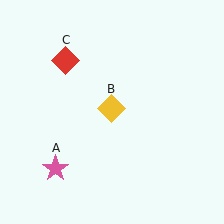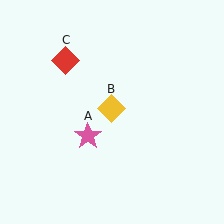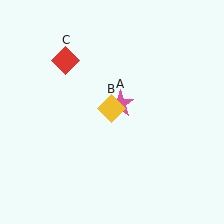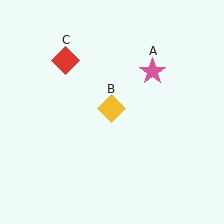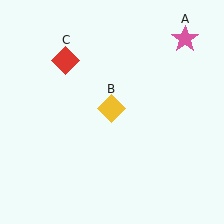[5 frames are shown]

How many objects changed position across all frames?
1 object changed position: pink star (object A).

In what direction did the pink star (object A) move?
The pink star (object A) moved up and to the right.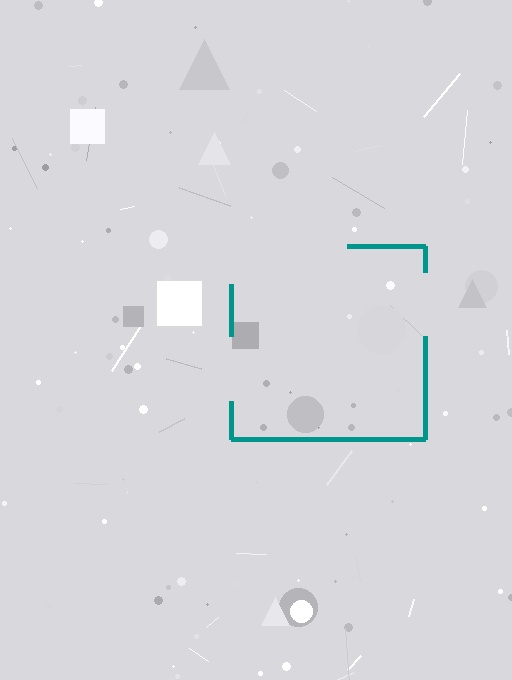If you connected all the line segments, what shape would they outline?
They would outline a square.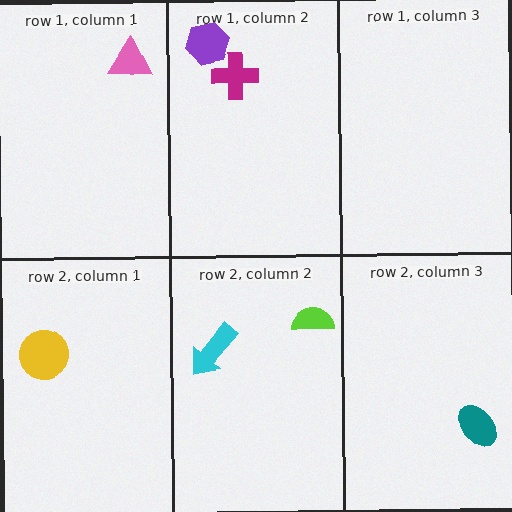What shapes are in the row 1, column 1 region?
The pink triangle.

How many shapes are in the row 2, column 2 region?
2.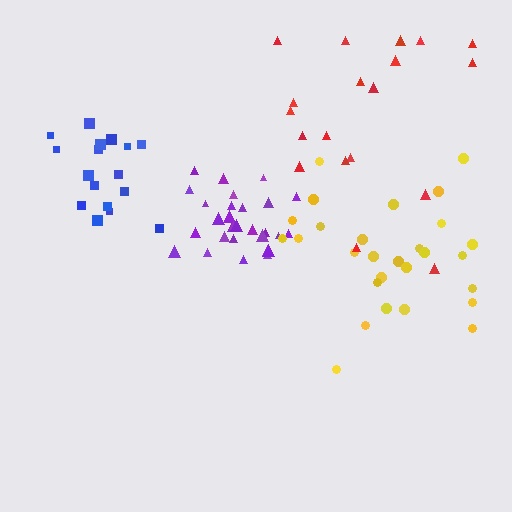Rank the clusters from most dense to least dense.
purple, blue, yellow, red.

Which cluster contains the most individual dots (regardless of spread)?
Purple (32).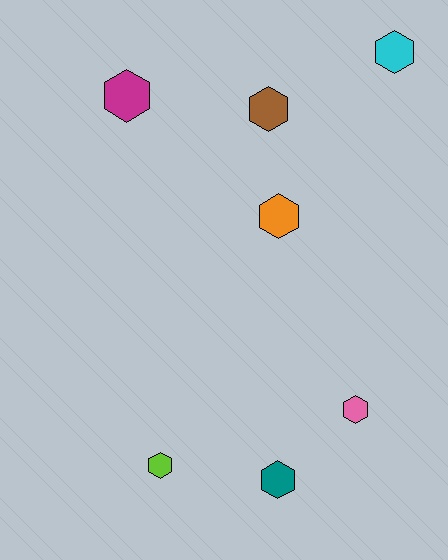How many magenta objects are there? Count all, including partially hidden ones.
There is 1 magenta object.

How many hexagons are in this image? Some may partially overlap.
There are 7 hexagons.